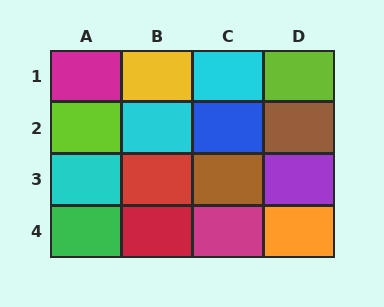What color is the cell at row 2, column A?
Lime.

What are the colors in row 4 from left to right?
Green, red, magenta, orange.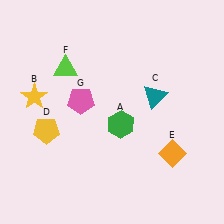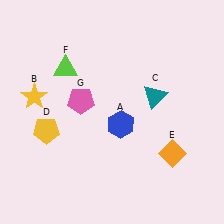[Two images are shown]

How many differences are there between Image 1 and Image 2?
There is 1 difference between the two images.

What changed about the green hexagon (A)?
In Image 1, A is green. In Image 2, it changed to blue.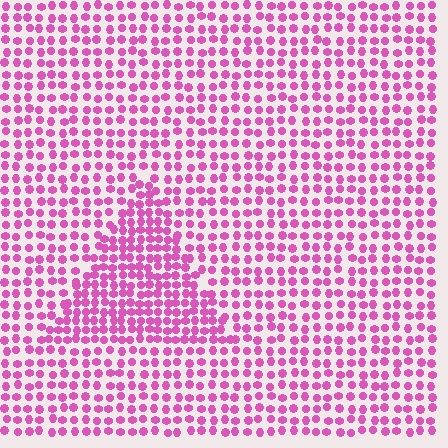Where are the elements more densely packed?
The elements are more densely packed inside the triangle boundary.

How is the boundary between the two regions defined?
The boundary is defined by a change in element density (approximately 1.6x ratio). All elements are the same color, size, and shape.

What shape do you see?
I see a triangle.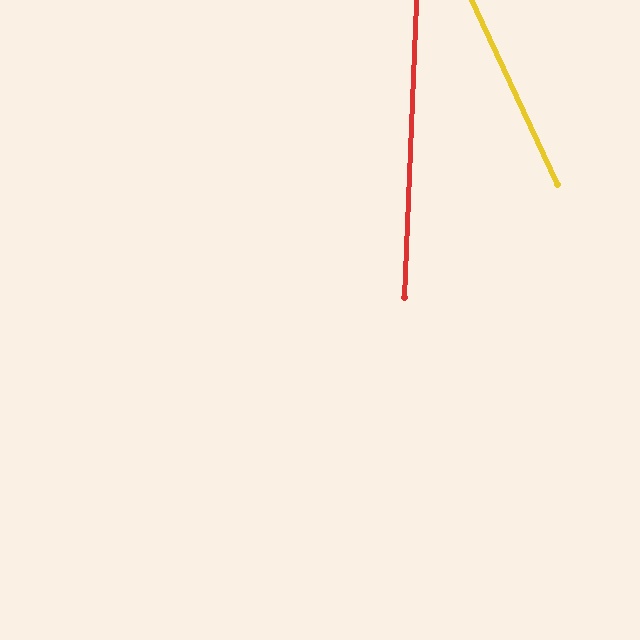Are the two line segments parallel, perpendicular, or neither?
Neither parallel nor perpendicular — they differ by about 27°.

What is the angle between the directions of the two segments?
Approximately 27 degrees.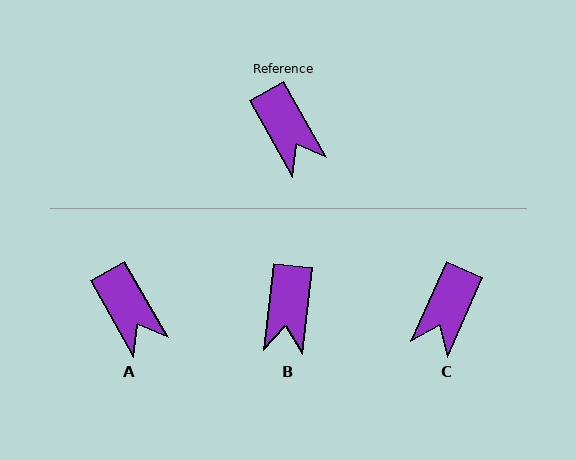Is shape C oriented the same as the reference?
No, it is off by about 53 degrees.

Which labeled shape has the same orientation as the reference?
A.